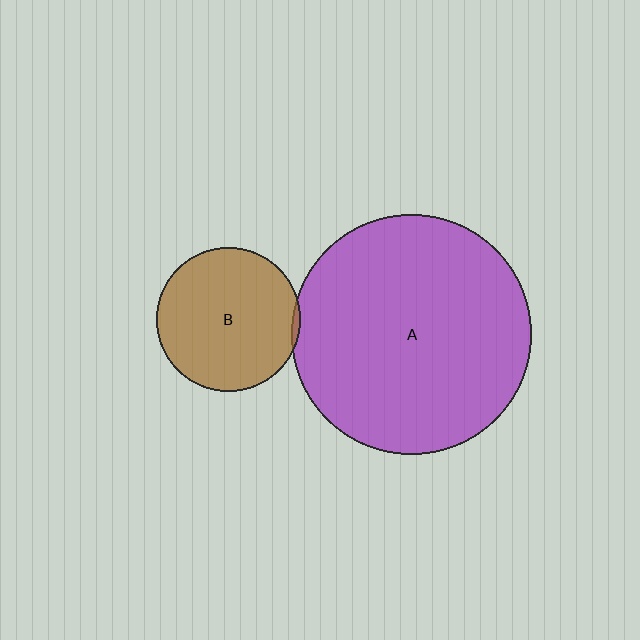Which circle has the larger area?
Circle A (purple).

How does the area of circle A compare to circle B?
Approximately 2.8 times.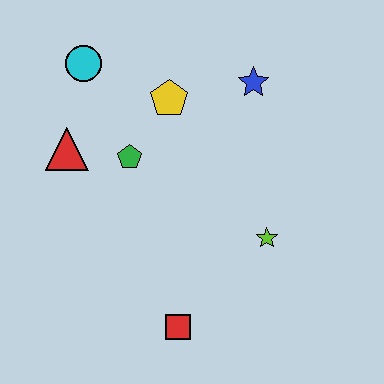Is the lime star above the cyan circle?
No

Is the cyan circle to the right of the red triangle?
Yes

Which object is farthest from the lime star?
The cyan circle is farthest from the lime star.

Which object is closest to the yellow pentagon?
The green pentagon is closest to the yellow pentagon.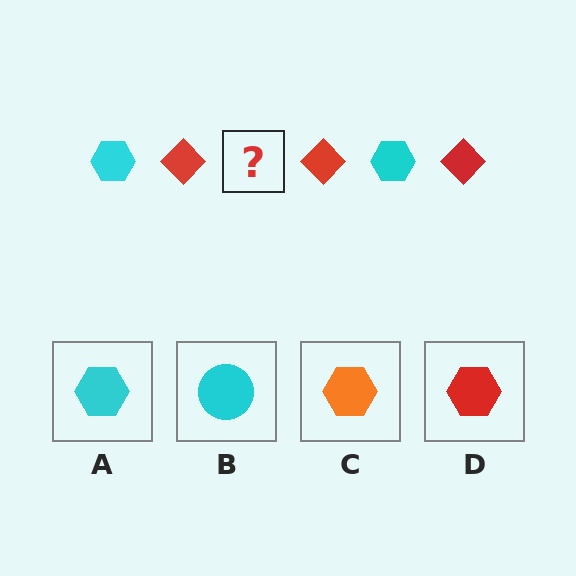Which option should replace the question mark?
Option A.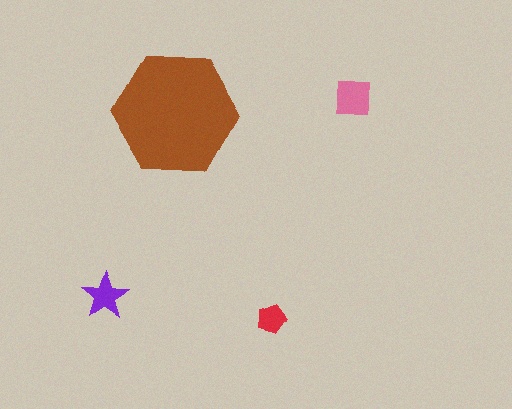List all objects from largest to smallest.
The brown hexagon, the pink square, the purple star, the red pentagon.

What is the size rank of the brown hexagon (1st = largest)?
1st.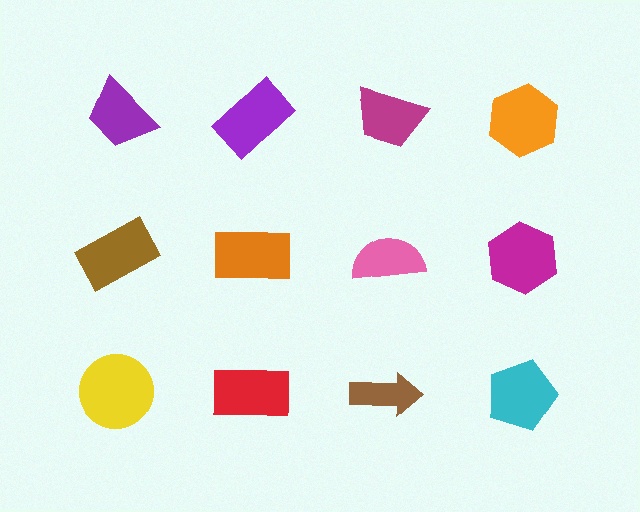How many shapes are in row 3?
4 shapes.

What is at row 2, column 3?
A pink semicircle.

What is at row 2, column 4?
A magenta hexagon.